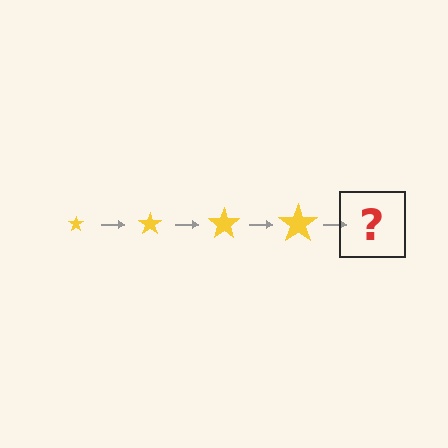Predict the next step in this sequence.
The next step is a yellow star, larger than the previous one.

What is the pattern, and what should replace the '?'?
The pattern is that the star gets progressively larger each step. The '?' should be a yellow star, larger than the previous one.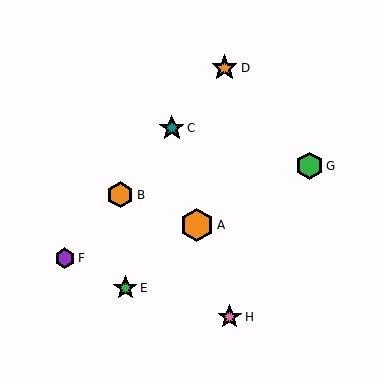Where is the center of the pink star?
The center of the pink star is at (230, 317).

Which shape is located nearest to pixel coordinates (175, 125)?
The teal star (labeled C) at (172, 128) is nearest to that location.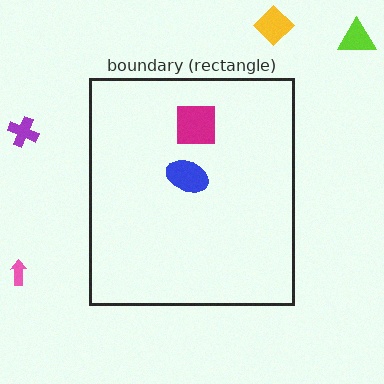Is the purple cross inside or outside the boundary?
Outside.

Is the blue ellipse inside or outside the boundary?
Inside.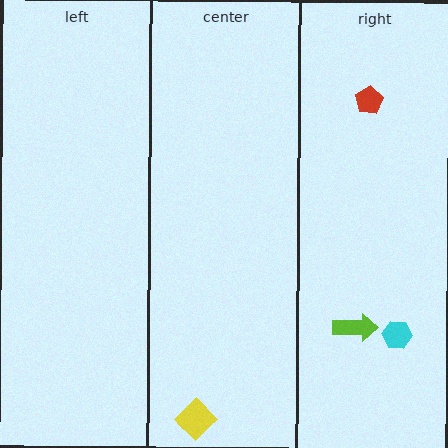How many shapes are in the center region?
1.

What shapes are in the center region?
The yellow diamond.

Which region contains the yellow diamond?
The center region.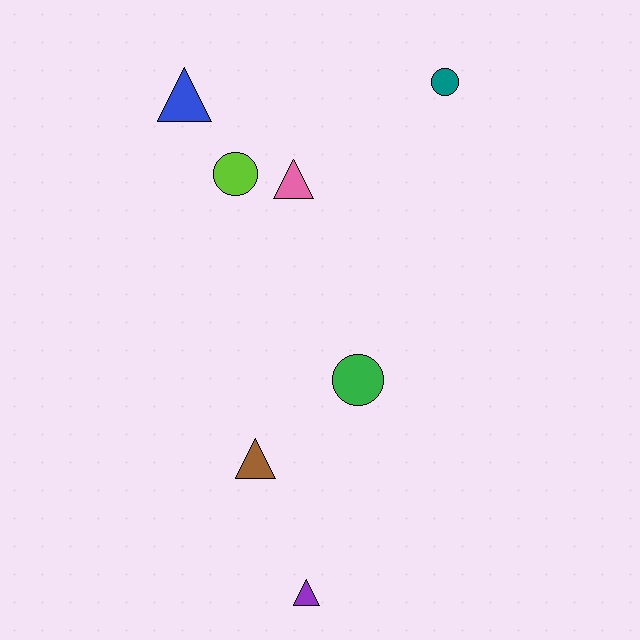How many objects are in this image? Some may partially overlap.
There are 7 objects.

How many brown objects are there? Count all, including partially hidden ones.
There is 1 brown object.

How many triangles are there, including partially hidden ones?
There are 4 triangles.